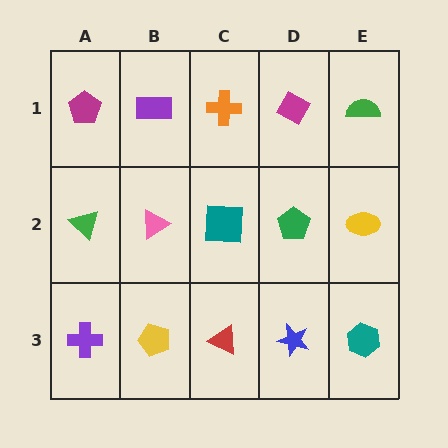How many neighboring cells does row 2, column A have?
3.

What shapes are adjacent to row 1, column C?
A teal square (row 2, column C), a purple rectangle (row 1, column B), a magenta diamond (row 1, column D).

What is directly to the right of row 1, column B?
An orange cross.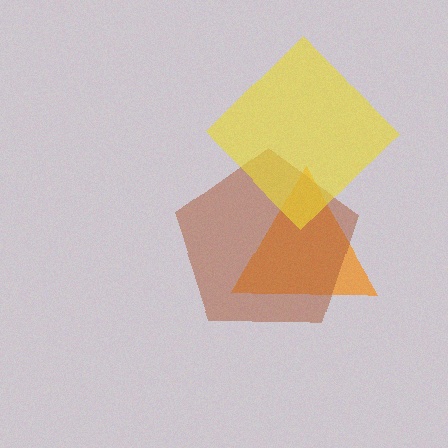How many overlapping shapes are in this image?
There are 3 overlapping shapes in the image.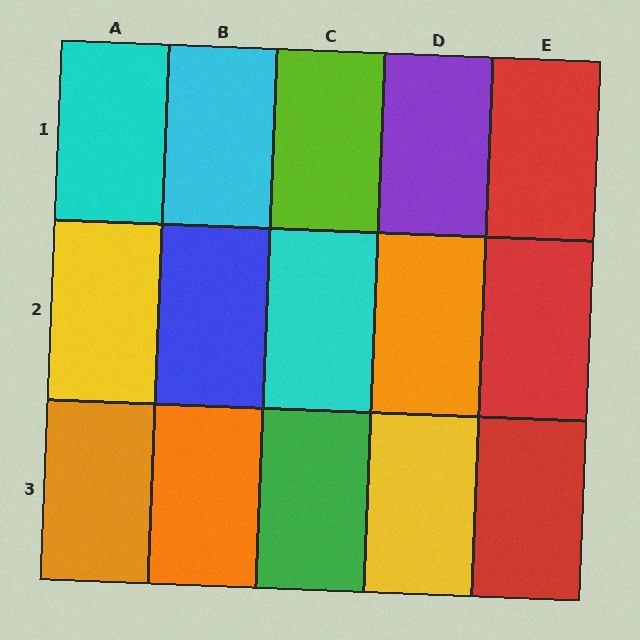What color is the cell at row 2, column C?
Cyan.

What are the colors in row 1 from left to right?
Cyan, cyan, lime, purple, red.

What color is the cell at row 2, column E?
Red.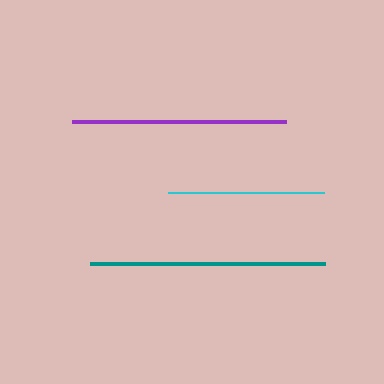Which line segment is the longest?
The teal line is the longest at approximately 234 pixels.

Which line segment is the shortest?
The cyan line is the shortest at approximately 156 pixels.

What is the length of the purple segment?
The purple segment is approximately 214 pixels long.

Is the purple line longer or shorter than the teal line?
The teal line is longer than the purple line.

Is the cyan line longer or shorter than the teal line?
The teal line is longer than the cyan line.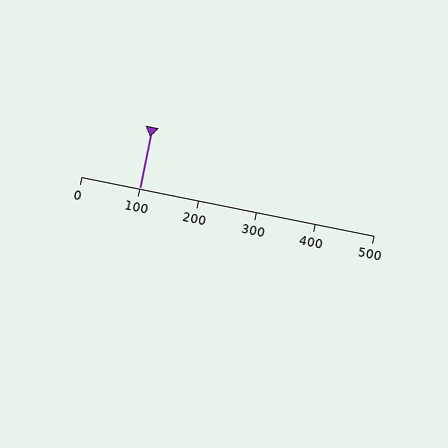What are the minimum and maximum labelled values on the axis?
The axis runs from 0 to 500.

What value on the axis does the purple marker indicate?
The marker indicates approximately 100.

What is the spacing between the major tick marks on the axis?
The major ticks are spaced 100 apart.